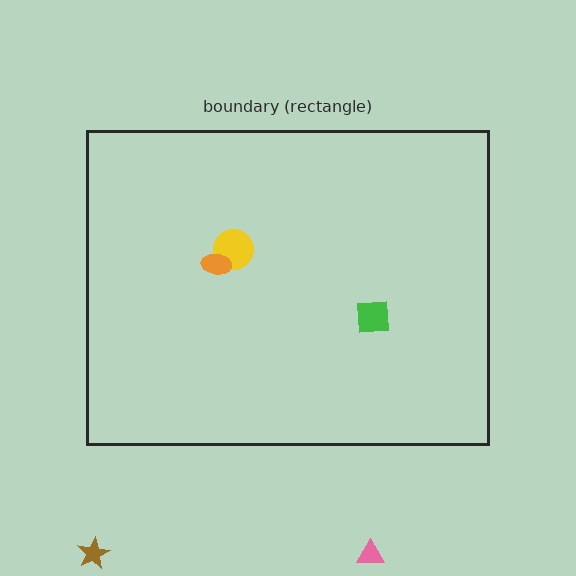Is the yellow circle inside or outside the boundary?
Inside.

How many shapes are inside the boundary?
3 inside, 2 outside.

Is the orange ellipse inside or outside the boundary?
Inside.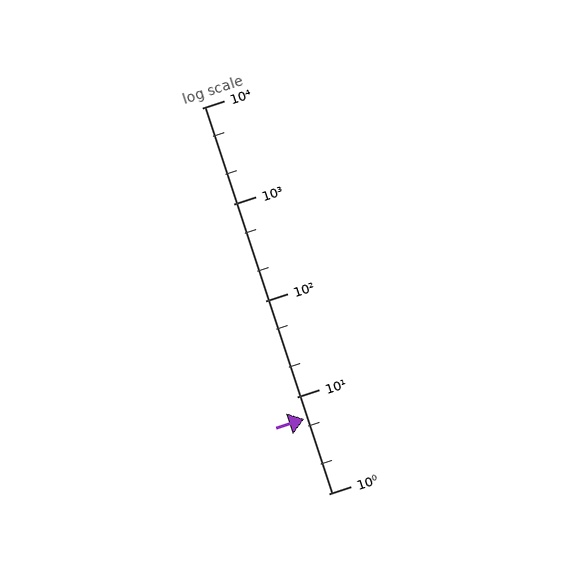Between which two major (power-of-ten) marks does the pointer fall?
The pointer is between 1 and 10.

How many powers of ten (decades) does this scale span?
The scale spans 4 decades, from 1 to 10000.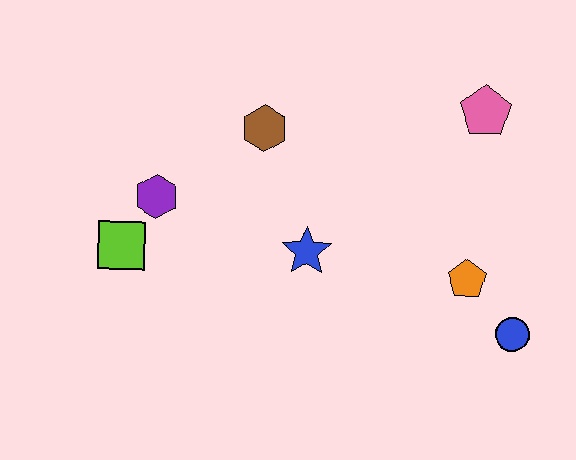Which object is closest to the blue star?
The brown hexagon is closest to the blue star.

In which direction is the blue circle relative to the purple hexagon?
The blue circle is to the right of the purple hexagon.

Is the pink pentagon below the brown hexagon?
No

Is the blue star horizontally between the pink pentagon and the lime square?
Yes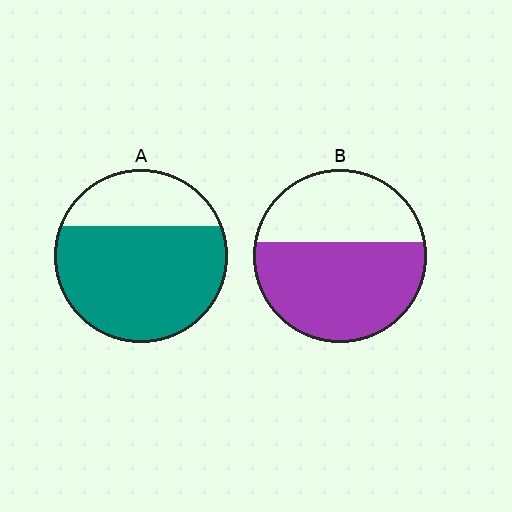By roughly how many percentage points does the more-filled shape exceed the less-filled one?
By roughly 10 percentage points (A over B).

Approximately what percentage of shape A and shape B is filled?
A is approximately 70% and B is approximately 60%.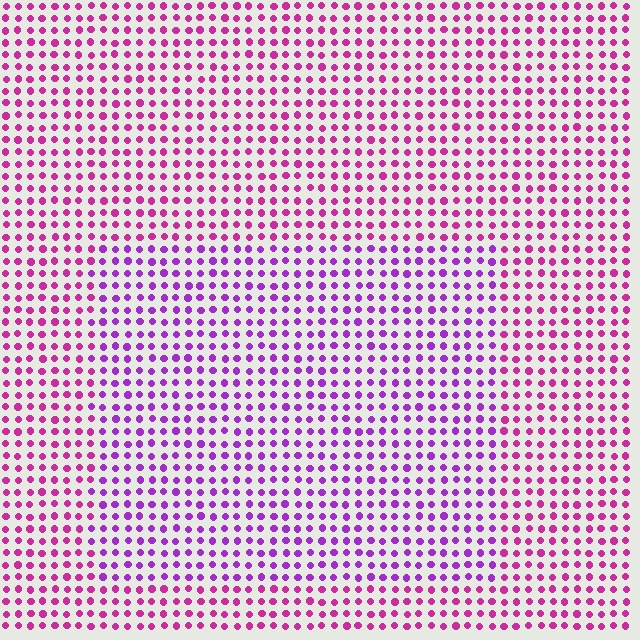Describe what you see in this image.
The image is filled with small magenta elements in a uniform arrangement. A rectangle-shaped region is visible where the elements are tinted to a slightly different hue, forming a subtle color boundary.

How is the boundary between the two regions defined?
The boundary is defined purely by a slight shift in hue (about 31 degrees). Spacing, size, and orientation are identical on both sides.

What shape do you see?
I see a rectangle.